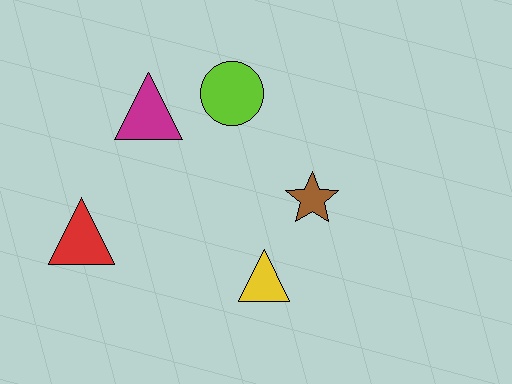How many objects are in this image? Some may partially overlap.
There are 5 objects.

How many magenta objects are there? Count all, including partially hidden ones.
There is 1 magenta object.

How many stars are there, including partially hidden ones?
There is 1 star.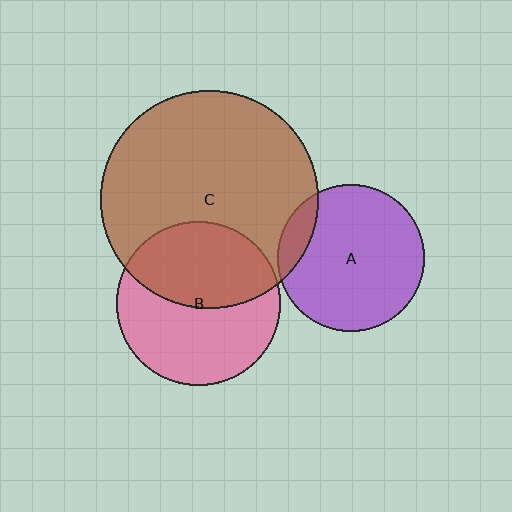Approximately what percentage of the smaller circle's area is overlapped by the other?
Approximately 10%.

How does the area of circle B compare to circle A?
Approximately 1.3 times.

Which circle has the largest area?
Circle C (brown).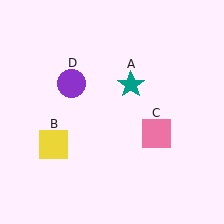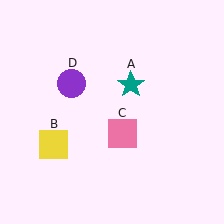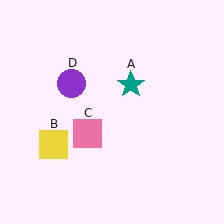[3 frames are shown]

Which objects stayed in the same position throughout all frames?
Teal star (object A) and yellow square (object B) and purple circle (object D) remained stationary.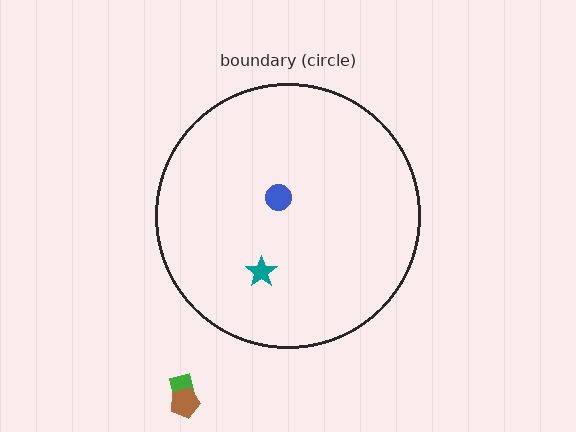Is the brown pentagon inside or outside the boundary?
Outside.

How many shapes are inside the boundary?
2 inside, 2 outside.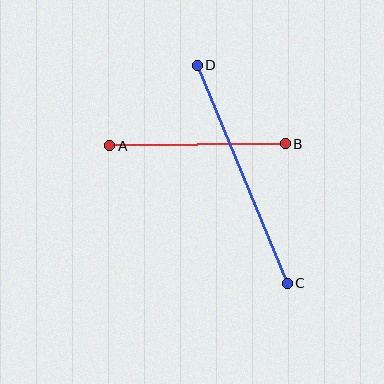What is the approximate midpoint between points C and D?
The midpoint is at approximately (242, 174) pixels.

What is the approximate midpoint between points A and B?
The midpoint is at approximately (197, 145) pixels.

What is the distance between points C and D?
The distance is approximately 235 pixels.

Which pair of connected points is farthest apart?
Points C and D are farthest apart.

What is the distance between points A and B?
The distance is approximately 175 pixels.